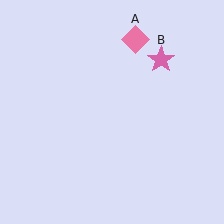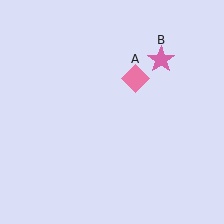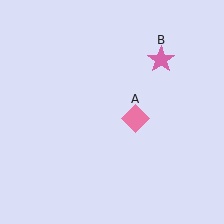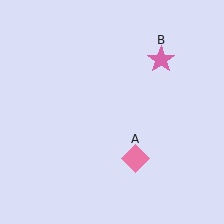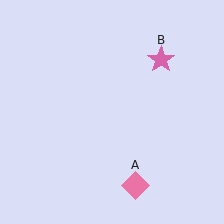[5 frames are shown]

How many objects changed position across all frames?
1 object changed position: pink diamond (object A).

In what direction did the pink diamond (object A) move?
The pink diamond (object A) moved down.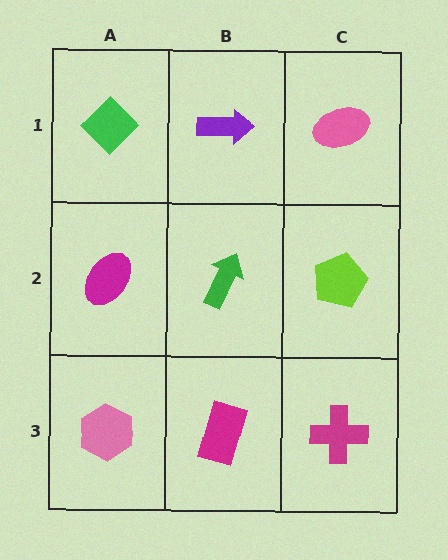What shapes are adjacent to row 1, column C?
A lime pentagon (row 2, column C), a purple arrow (row 1, column B).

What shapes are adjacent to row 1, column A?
A magenta ellipse (row 2, column A), a purple arrow (row 1, column B).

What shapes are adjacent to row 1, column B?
A green arrow (row 2, column B), a green diamond (row 1, column A), a pink ellipse (row 1, column C).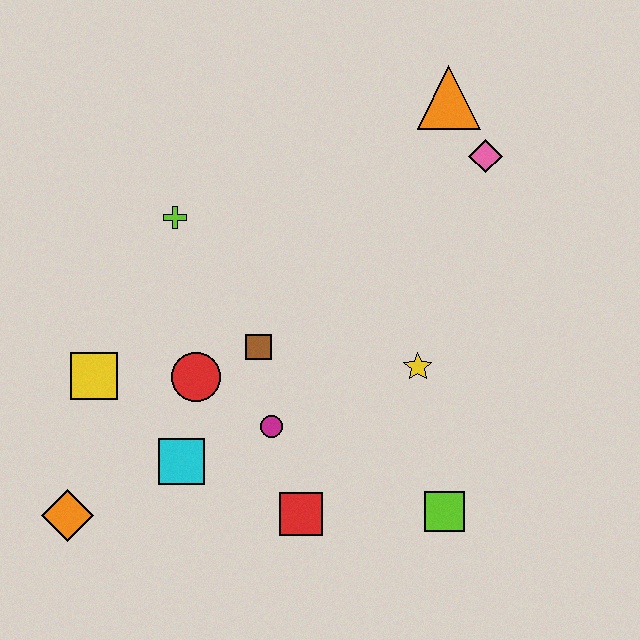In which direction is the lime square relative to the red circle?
The lime square is to the right of the red circle.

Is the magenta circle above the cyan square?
Yes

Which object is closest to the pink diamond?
The orange triangle is closest to the pink diamond.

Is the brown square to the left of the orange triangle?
Yes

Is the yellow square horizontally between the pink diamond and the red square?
No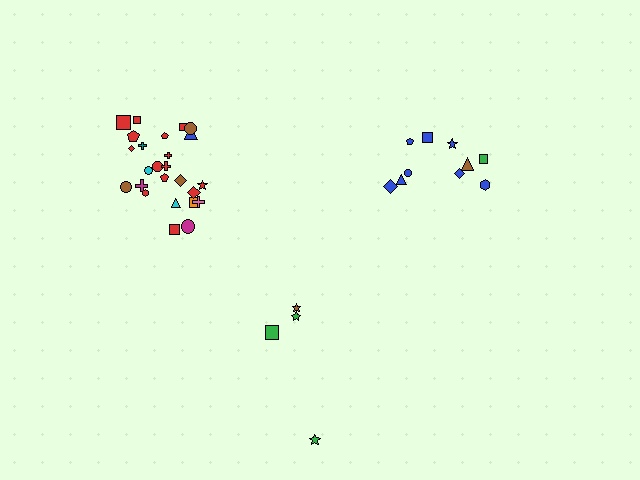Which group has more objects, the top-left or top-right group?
The top-left group.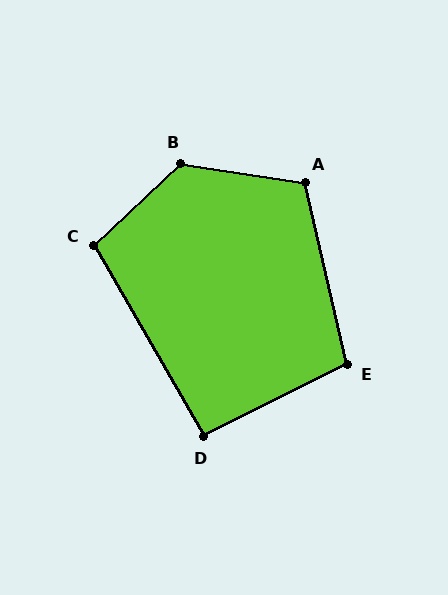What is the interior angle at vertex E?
Approximately 103 degrees (obtuse).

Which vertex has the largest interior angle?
B, at approximately 128 degrees.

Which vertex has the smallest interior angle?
D, at approximately 93 degrees.